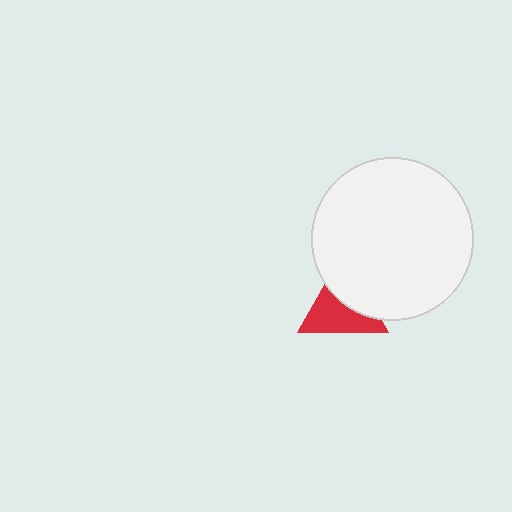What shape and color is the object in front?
The object in front is a white circle.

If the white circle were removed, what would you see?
You would see the complete red triangle.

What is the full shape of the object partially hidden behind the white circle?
The partially hidden object is a red triangle.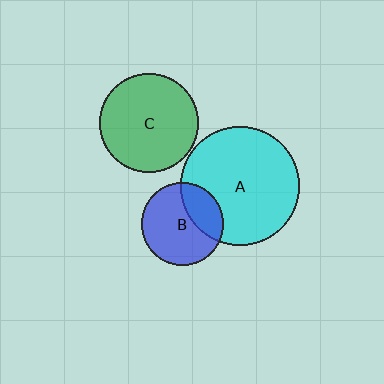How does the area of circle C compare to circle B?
Approximately 1.4 times.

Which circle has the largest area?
Circle A (cyan).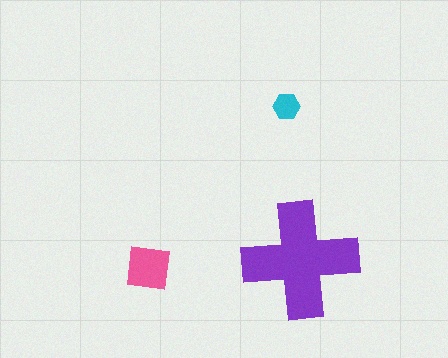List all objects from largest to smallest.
The purple cross, the pink square, the cyan hexagon.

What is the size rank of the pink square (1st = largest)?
2nd.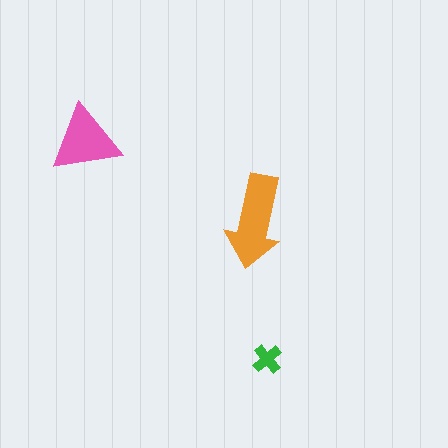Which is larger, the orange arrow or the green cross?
The orange arrow.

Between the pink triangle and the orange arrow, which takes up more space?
The orange arrow.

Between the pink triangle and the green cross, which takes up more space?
The pink triangle.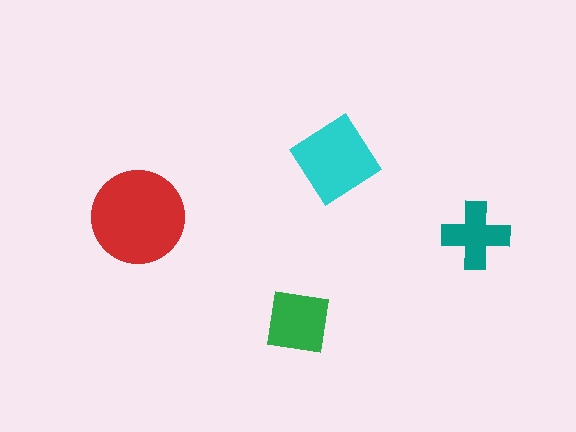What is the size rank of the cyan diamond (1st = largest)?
2nd.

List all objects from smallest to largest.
The teal cross, the green square, the cyan diamond, the red circle.